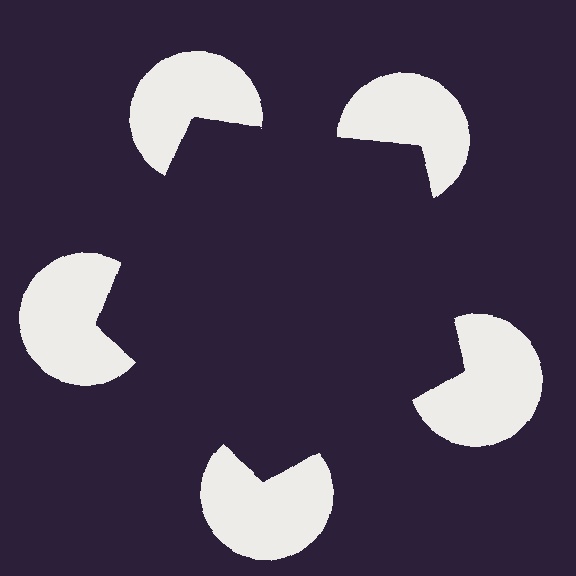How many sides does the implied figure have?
5 sides.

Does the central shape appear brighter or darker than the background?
It typically appears slightly darker than the background, even though no actual brightness change is drawn.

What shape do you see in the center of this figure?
An illusory pentagon — its edges are inferred from the aligned wedge cuts in the pac-man discs, not physically drawn.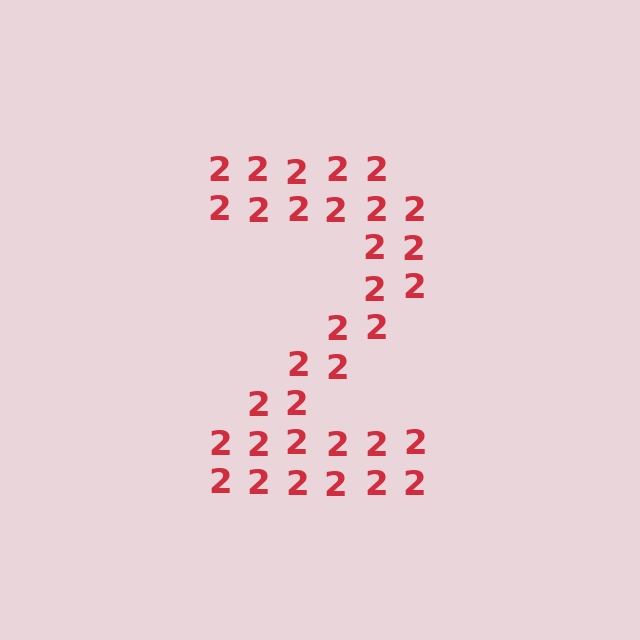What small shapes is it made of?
It is made of small digit 2's.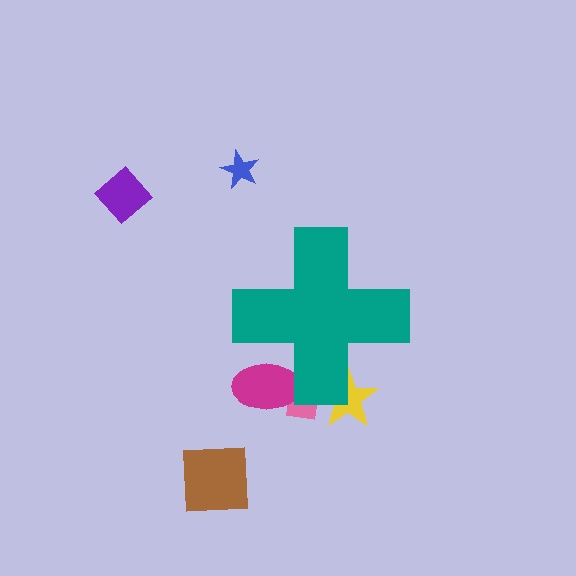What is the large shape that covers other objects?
A teal cross.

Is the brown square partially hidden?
No, the brown square is fully visible.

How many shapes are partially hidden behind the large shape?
3 shapes are partially hidden.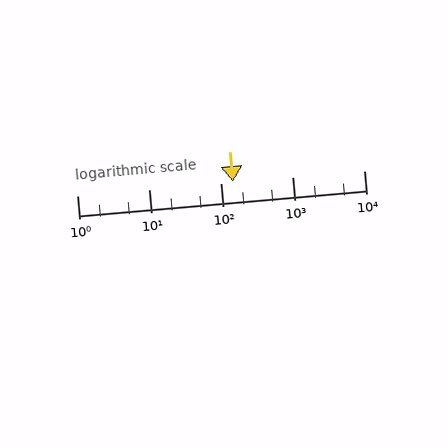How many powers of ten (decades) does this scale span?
The scale spans 4 decades, from 1 to 10000.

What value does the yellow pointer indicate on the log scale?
The pointer indicates approximately 150.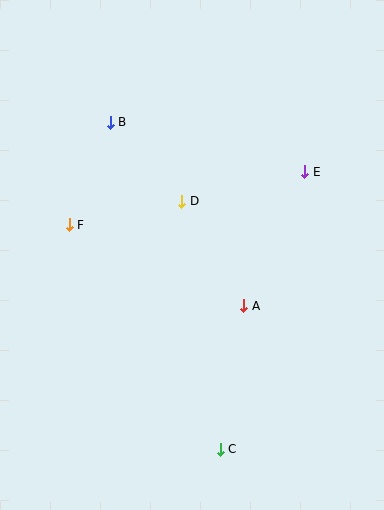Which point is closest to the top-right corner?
Point E is closest to the top-right corner.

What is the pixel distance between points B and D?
The distance between B and D is 106 pixels.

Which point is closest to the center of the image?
Point D at (182, 201) is closest to the center.